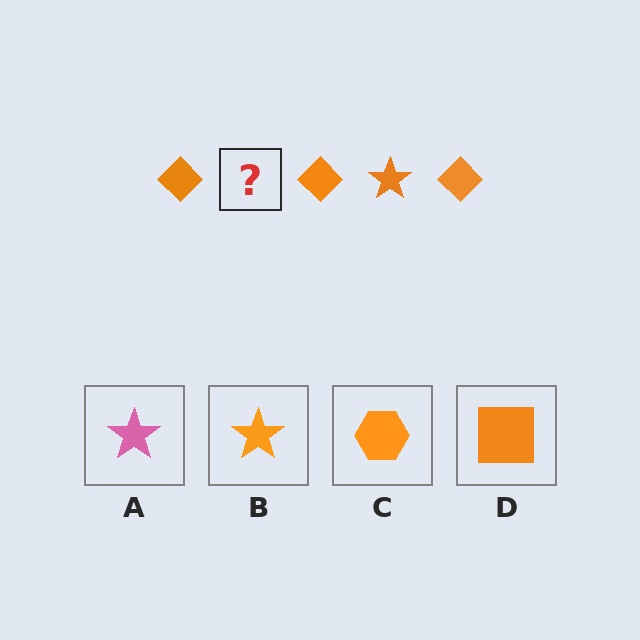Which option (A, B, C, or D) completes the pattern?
B.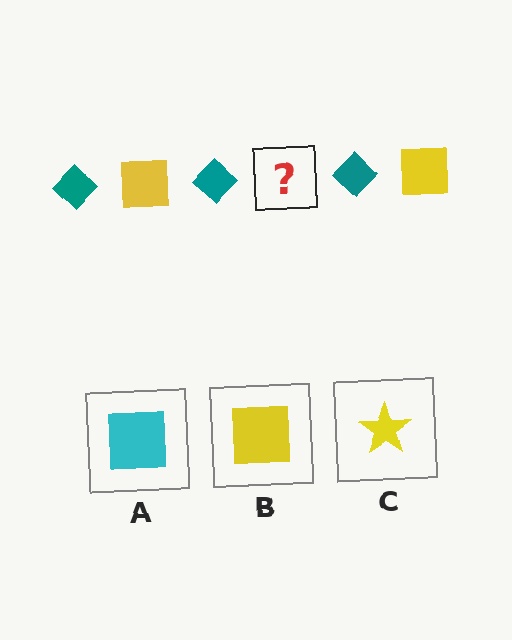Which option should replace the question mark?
Option B.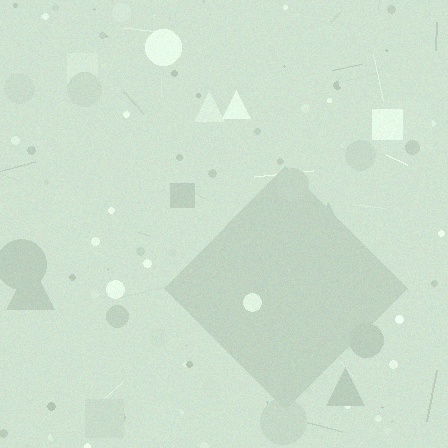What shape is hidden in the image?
A diamond is hidden in the image.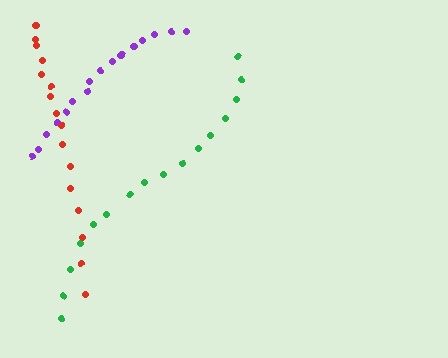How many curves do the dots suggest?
There are 3 distinct paths.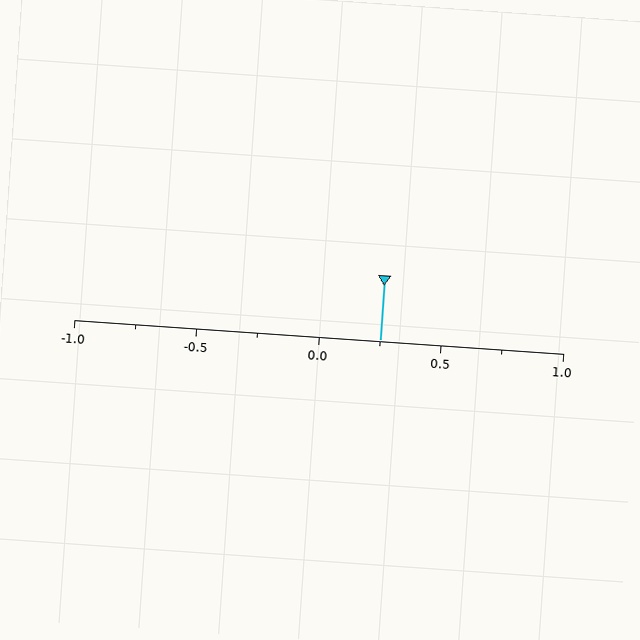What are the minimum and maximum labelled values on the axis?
The axis runs from -1.0 to 1.0.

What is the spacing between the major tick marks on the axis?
The major ticks are spaced 0.5 apart.